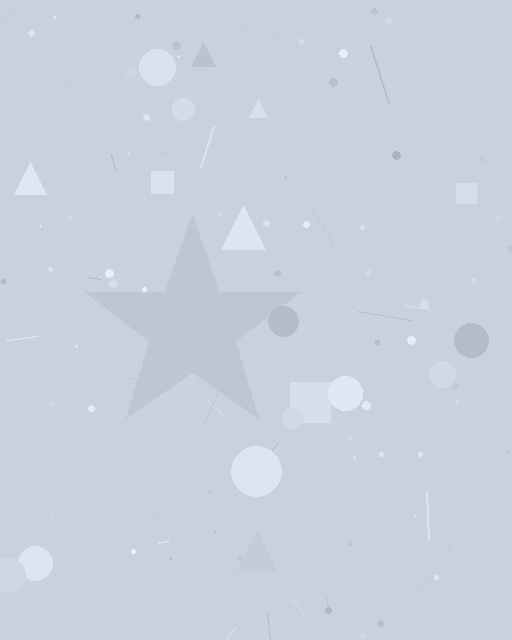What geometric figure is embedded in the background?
A star is embedded in the background.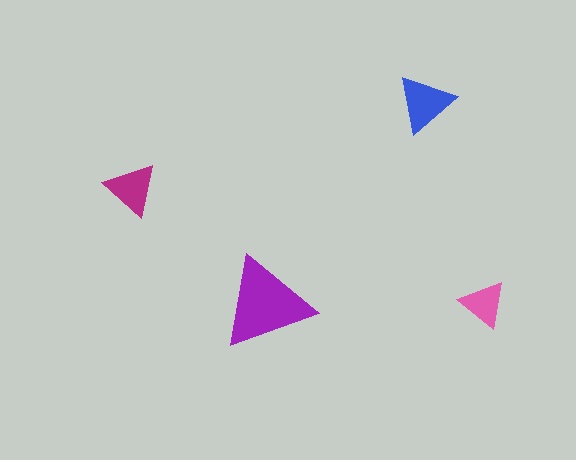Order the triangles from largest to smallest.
the purple one, the blue one, the magenta one, the pink one.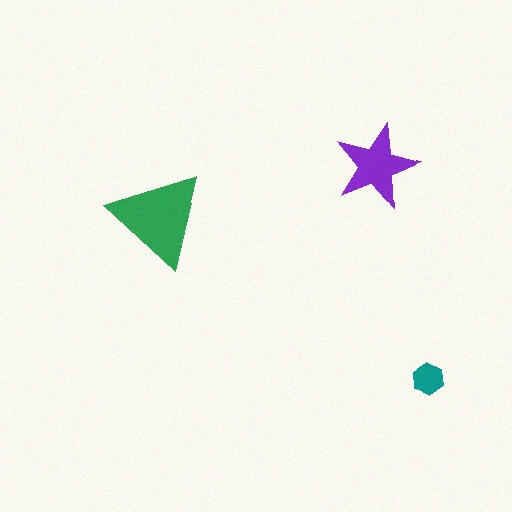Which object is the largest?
The green triangle.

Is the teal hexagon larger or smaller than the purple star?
Smaller.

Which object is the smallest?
The teal hexagon.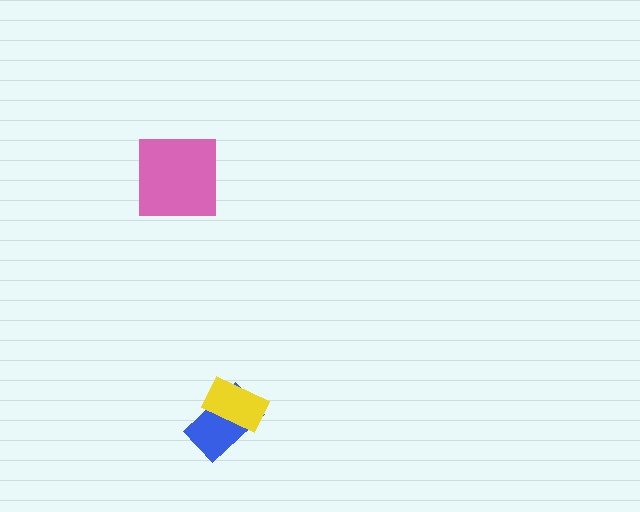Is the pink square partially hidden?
No, no other shape covers it.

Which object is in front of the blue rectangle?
The yellow rectangle is in front of the blue rectangle.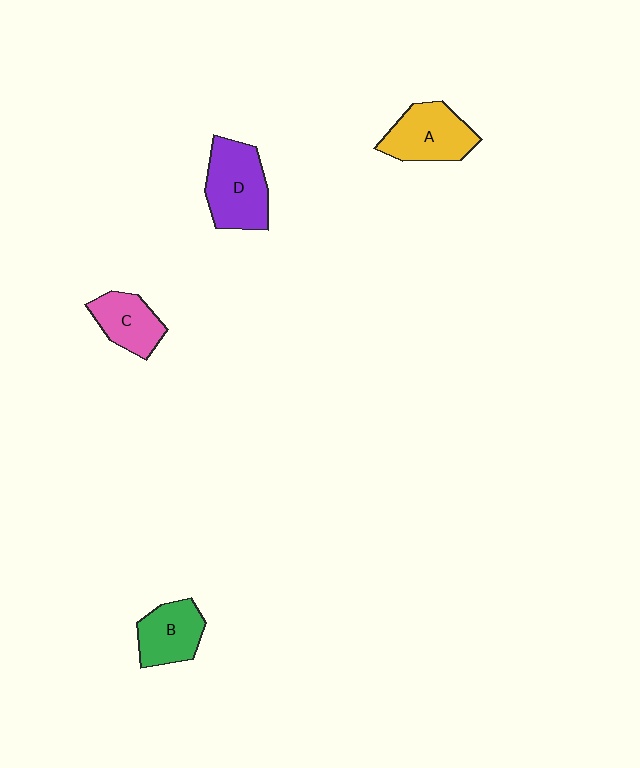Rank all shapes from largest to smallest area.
From largest to smallest: D (purple), A (yellow), B (green), C (pink).